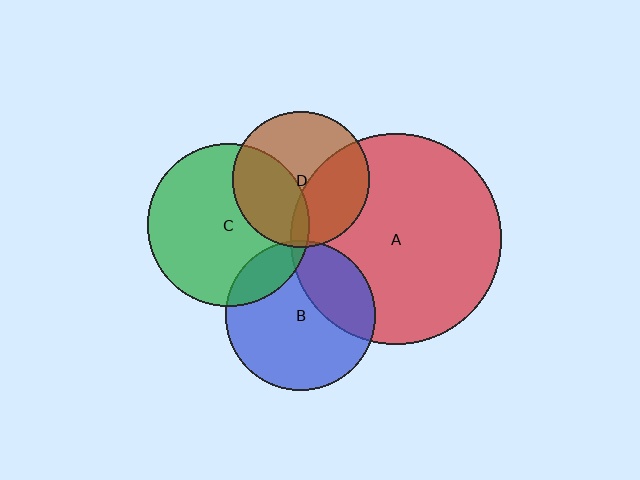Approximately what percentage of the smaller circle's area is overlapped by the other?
Approximately 35%.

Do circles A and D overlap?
Yes.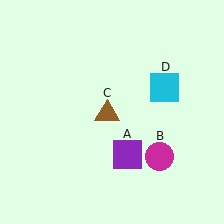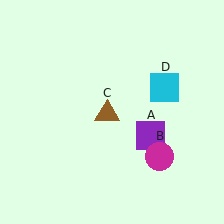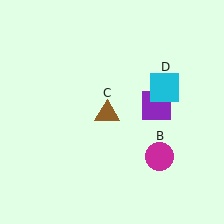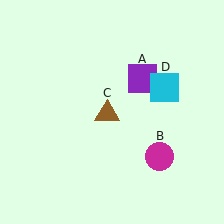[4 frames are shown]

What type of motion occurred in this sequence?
The purple square (object A) rotated counterclockwise around the center of the scene.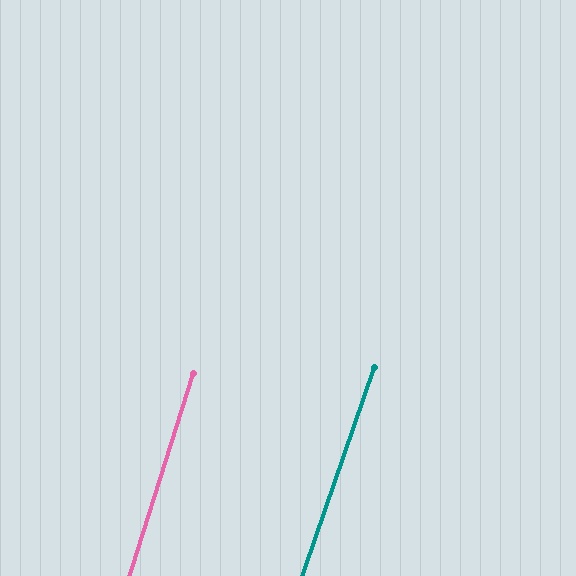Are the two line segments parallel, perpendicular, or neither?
Parallel — their directions differ by only 1.8°.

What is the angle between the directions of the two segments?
Approximately 2 degrees.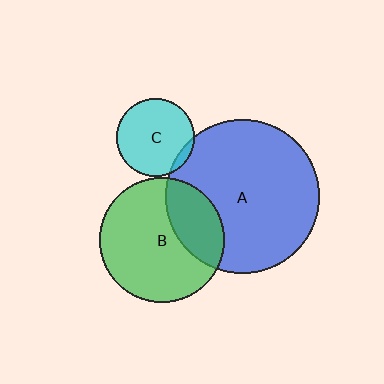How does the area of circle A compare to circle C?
Approximately 3.9 times.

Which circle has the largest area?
Circle A (blue).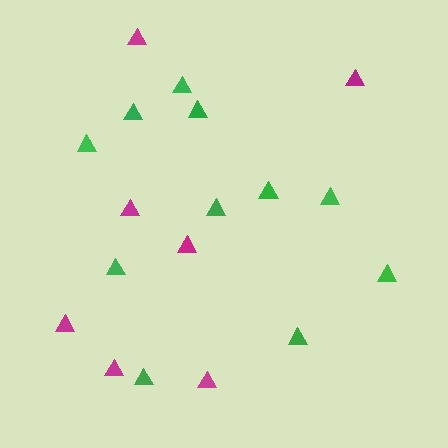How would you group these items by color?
There are 2 groups: one group of green triangles (11) and one group of magenta triangles (7).